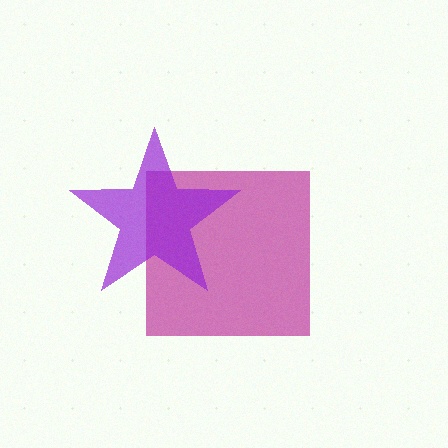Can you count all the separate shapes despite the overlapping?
Yes, there are 2 separate shapes.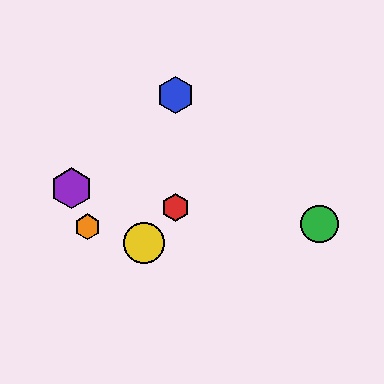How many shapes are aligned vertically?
2 shapes (the red hexagon, the blue hexagon) are aligned vertically.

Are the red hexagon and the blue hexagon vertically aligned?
Yes, both are at x≈176.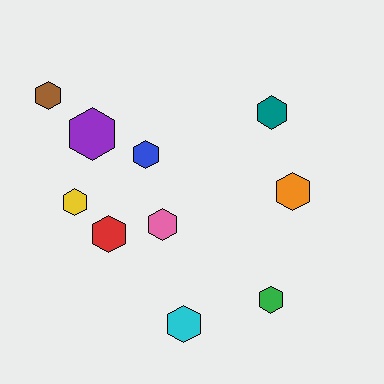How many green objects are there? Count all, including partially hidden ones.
There is 1 green object.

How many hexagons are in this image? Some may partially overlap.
There are 10 hexagons.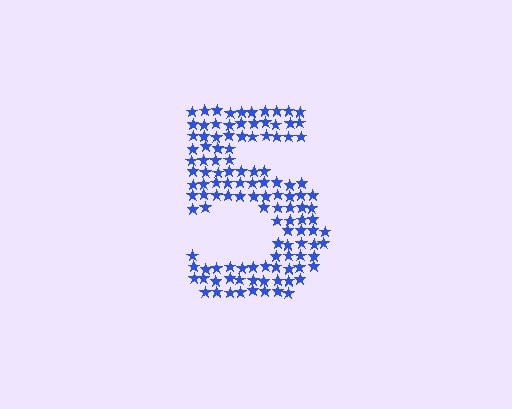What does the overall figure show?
The overall figure shows the digit 5.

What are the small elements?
The small elements are stars.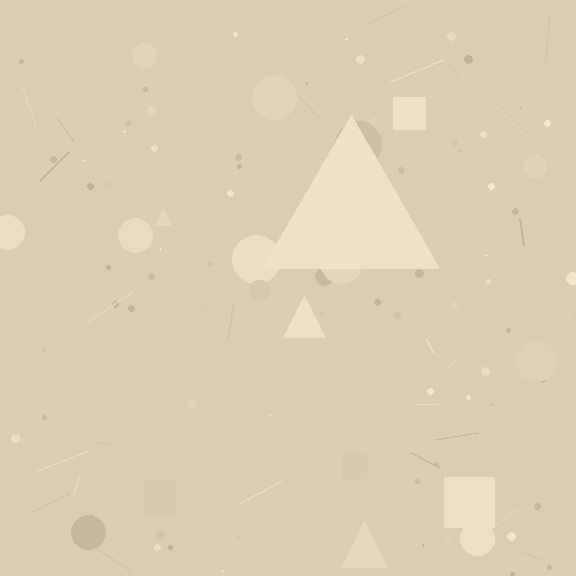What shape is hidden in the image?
A triangle is hidden in the image.